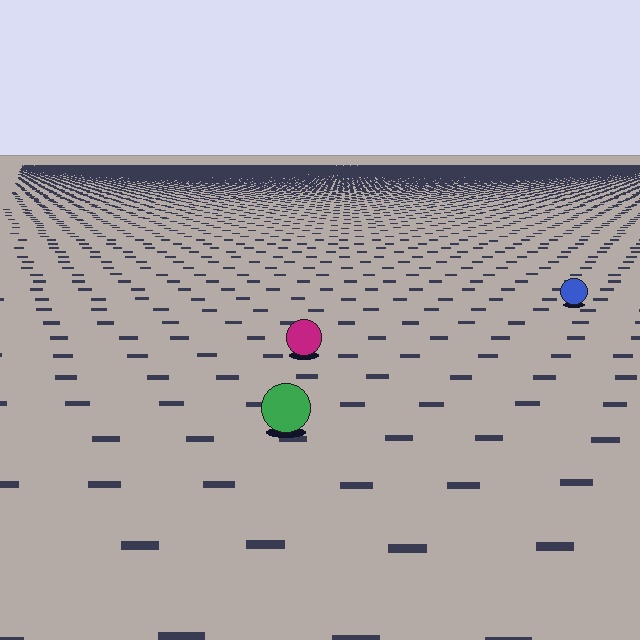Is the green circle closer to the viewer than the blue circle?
Yes. The green circle is closer — you can tell from the texture gradient: the ground texture is coarser near it.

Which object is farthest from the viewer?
The blue circle is farthest from the viewer. It appears smaller and the ground texture around it is denser.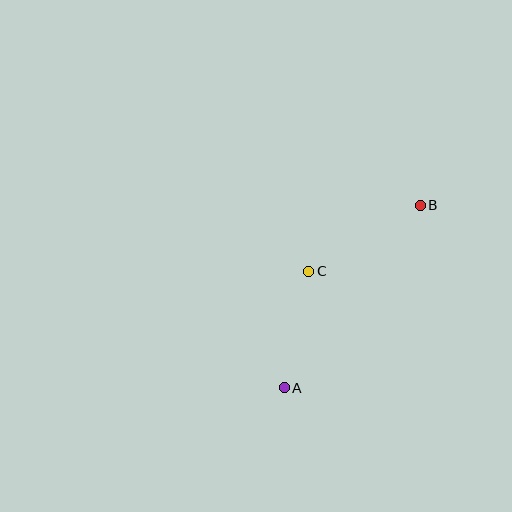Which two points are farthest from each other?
Points A and B are farthest from each other.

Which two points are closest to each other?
Points A and C are closest to each other.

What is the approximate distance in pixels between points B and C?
The distance between B and C is approximately 129 pixels.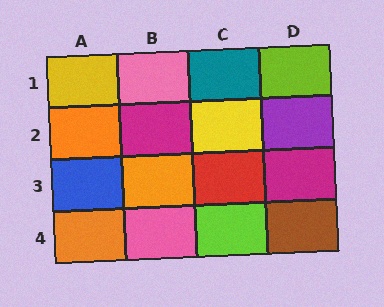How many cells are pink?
2 cells are pink.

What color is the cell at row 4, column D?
Brown.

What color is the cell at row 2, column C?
Yellow.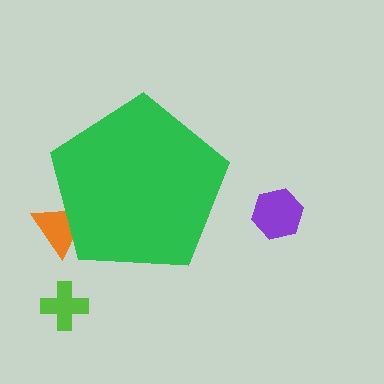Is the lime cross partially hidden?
No, the lime cross is fully visible.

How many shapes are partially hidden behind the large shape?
1 shape is partially hidden.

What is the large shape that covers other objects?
A green pentagon.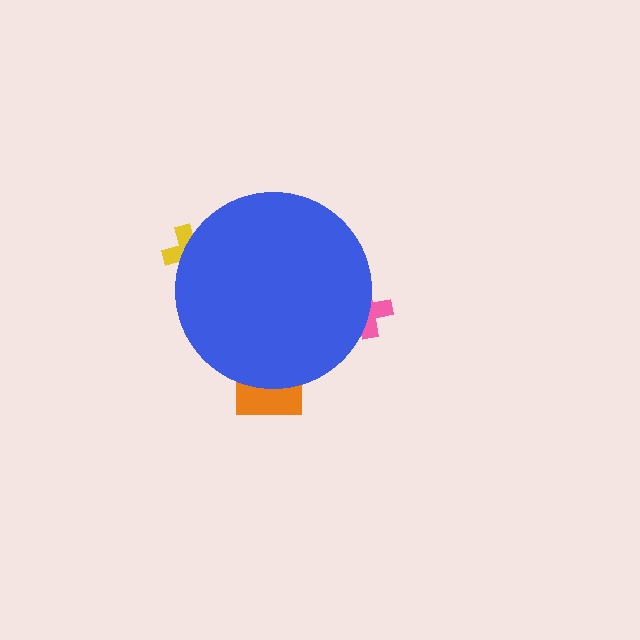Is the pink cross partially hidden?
Yes, the pink cross is partially hidden behind the blue circle.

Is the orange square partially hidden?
Yes, the orange square is partially hidden behind the blue circle.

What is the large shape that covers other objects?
A blue circle.